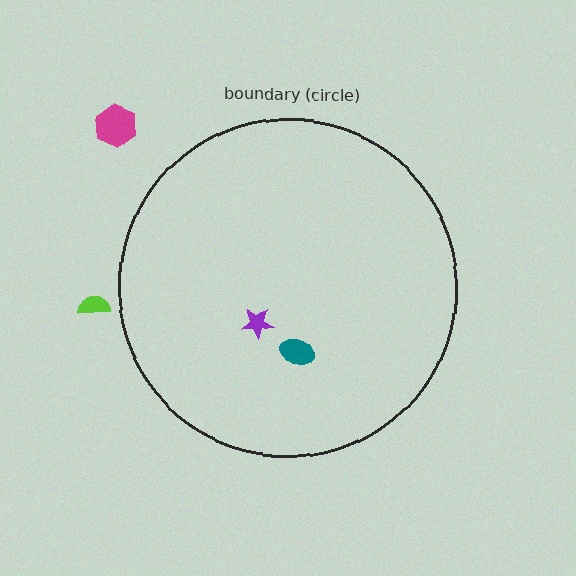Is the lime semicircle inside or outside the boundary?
Outside.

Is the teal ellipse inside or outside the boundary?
Inside.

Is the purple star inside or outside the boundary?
Inside.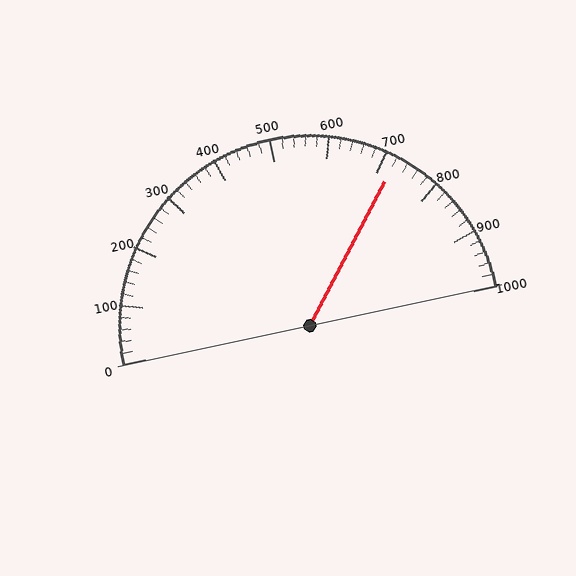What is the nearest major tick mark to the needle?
The nearest major tick mark is 700.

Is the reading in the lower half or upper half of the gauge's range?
The reading is in the upper half of the range (0 to 1000).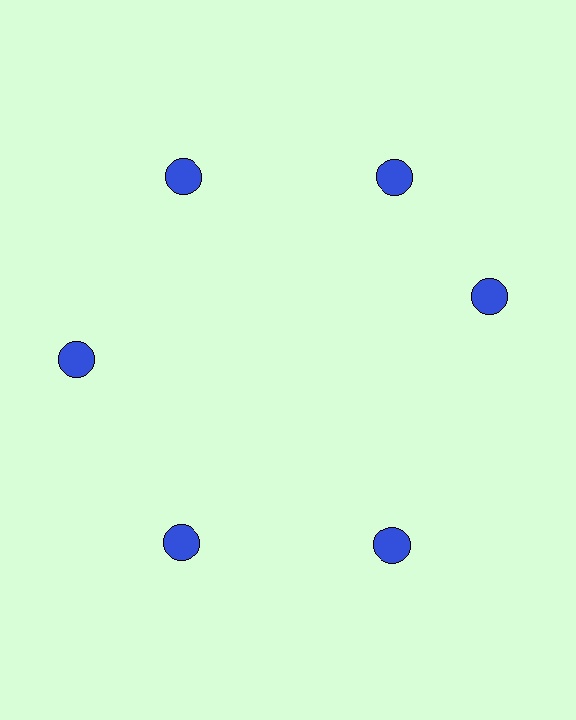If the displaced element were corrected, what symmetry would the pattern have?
It would have 6-fold rotational symmetry — the pattern would map onto itself every 60 degrees.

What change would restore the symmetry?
The symmetry would be restored by rotating it back into even spacing with its neighbors so that all 6 circles sit at equal angles and equal distance from the center.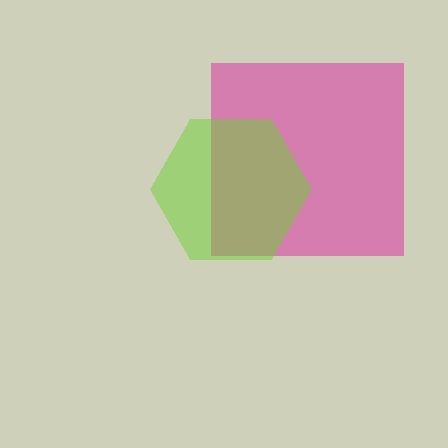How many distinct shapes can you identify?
There are 2 distinct shapes: a pink square, a lime hexagon.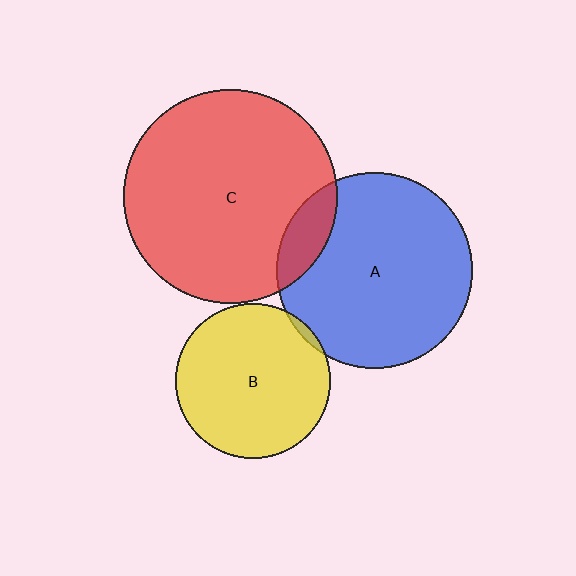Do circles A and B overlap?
Yes.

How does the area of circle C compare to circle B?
Approximately 1.9 times.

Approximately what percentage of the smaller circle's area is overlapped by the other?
Approximately 5%.